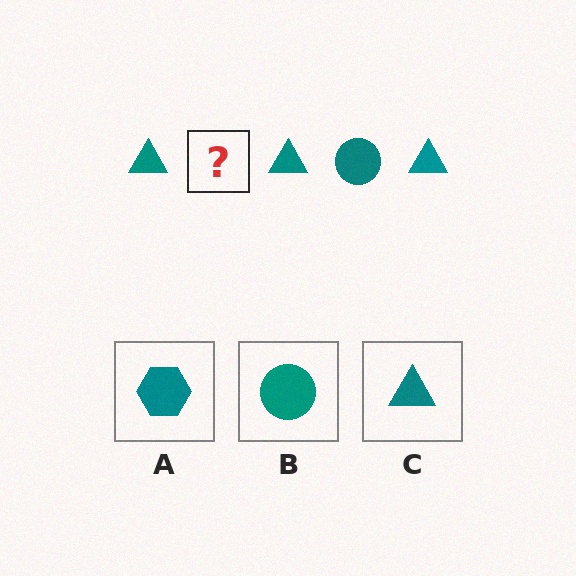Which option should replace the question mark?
Option B.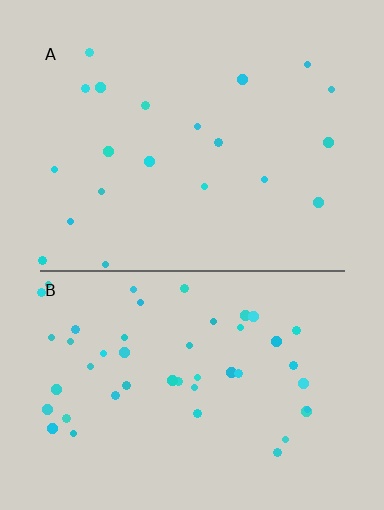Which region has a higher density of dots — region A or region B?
B (the bottom).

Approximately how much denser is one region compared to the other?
Approximately 2.3× — region B over region A.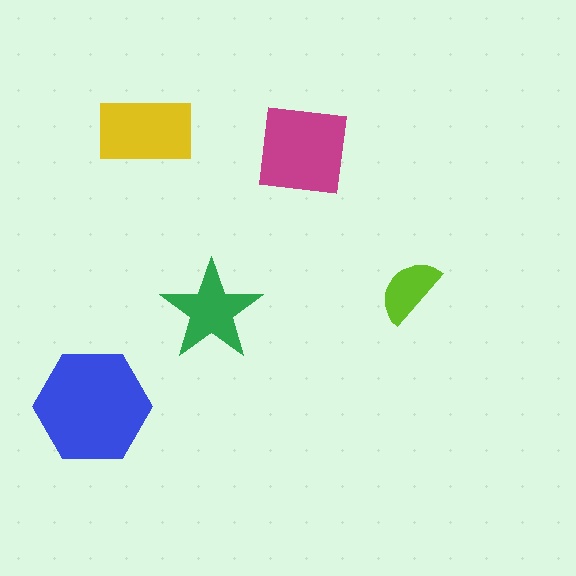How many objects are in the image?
There are 5 objects in the image.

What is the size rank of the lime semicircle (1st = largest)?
5th.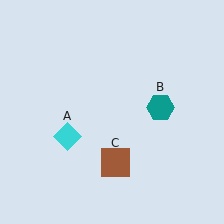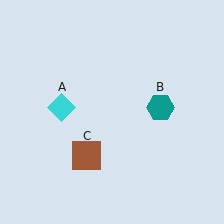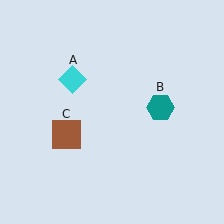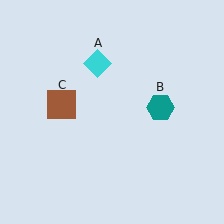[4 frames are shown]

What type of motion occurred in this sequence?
The cyan diamond (object A), brown square (object C) rotated clockwise around the center of the scene.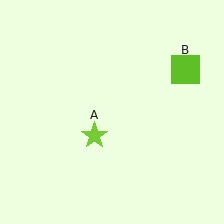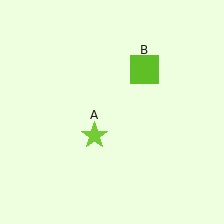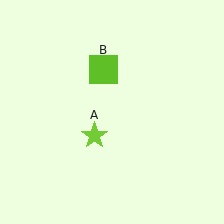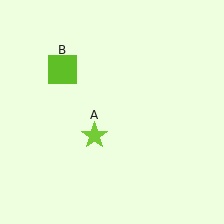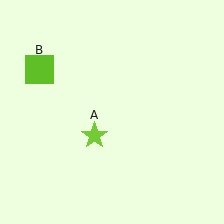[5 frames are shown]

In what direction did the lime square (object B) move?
The lime square (object B) moved left.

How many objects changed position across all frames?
1 object changed position: lime square (object B).